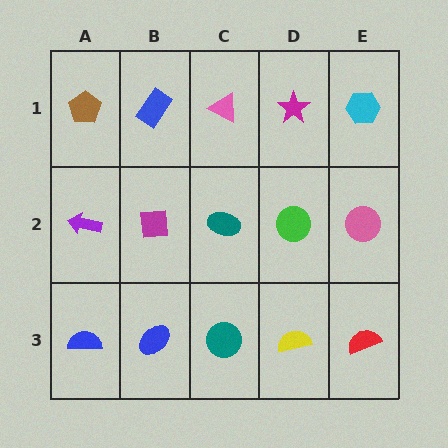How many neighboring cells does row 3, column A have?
2.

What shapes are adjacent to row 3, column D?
A green circle (row 2, column D), a teal circle (row 3, column C), a red semicircle (row 3, column E).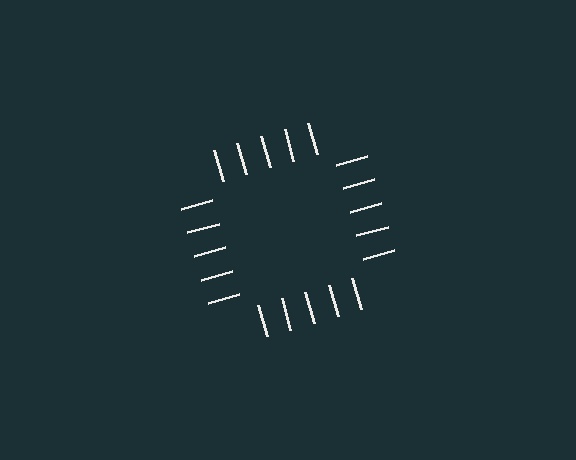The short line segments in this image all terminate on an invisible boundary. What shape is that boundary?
An illusory square — the line segments terminate on its edges but no continuous stroke is drawn.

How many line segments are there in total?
20 — 5 along each of the 4 edges.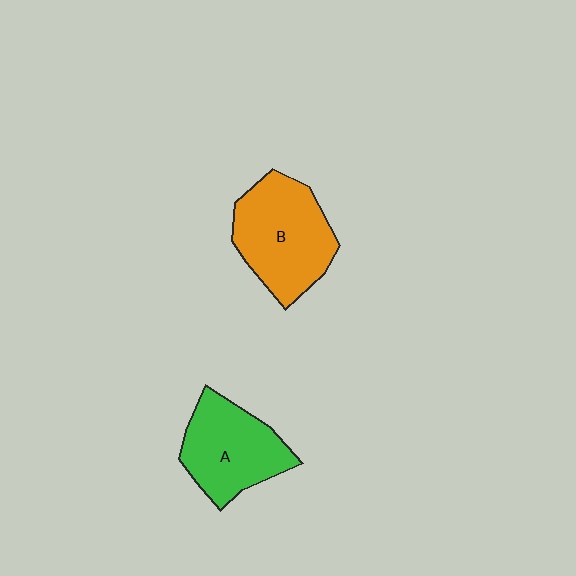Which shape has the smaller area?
Shape A (green).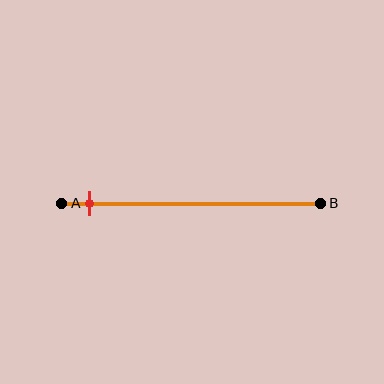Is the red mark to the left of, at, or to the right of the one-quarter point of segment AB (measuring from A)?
The red mark is to the left of the one-quarter point of segment AB.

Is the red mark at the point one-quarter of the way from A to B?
No, the mark is at about 10% from A, not at the 25% one-quarter point.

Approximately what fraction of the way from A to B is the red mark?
The red mark is approximately 10% of the way from A to B.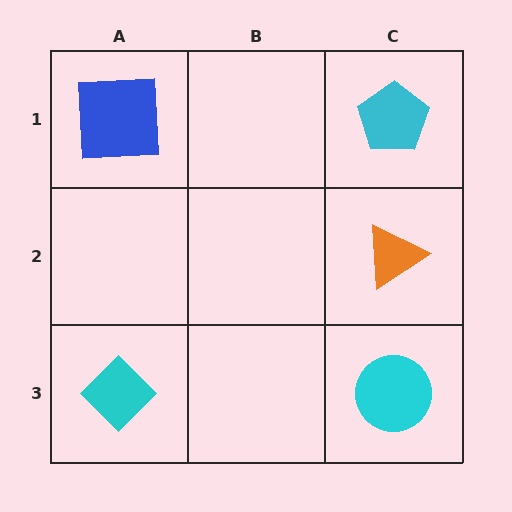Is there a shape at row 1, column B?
No, that cell is empty.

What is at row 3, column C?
A cyan circle.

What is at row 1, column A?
A blue square.